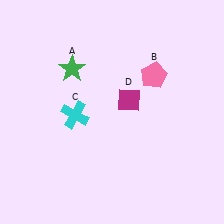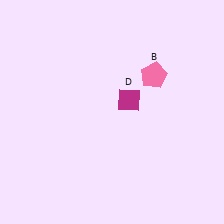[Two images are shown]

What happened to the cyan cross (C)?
The cyan cross (C) was removed in Image 2. It was in the bottom-left area of Image 1.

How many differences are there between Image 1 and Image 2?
There are 2 differences between the two images.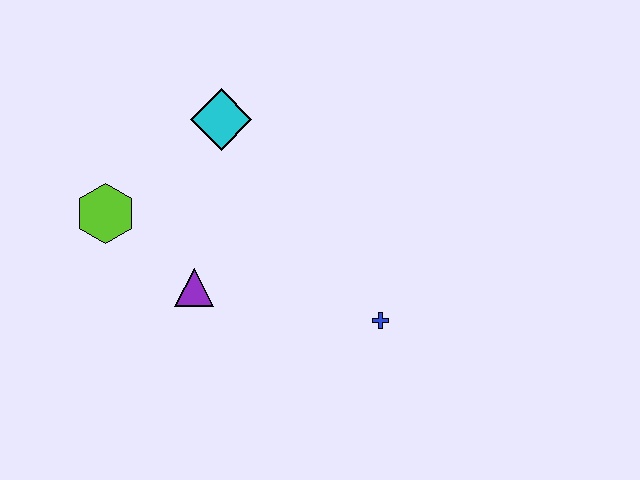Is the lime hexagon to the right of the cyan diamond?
No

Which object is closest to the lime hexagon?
The purple triangle is closest to the lime hexagon.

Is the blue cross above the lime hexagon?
No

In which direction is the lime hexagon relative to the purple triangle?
The lime hexagon is to the left of the purple triangle.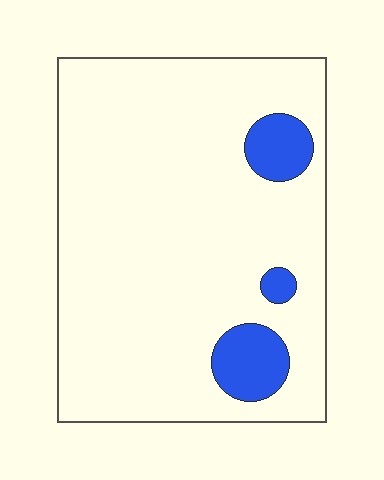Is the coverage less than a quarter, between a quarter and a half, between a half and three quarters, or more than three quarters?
Less than a quarter.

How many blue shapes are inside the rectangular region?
3.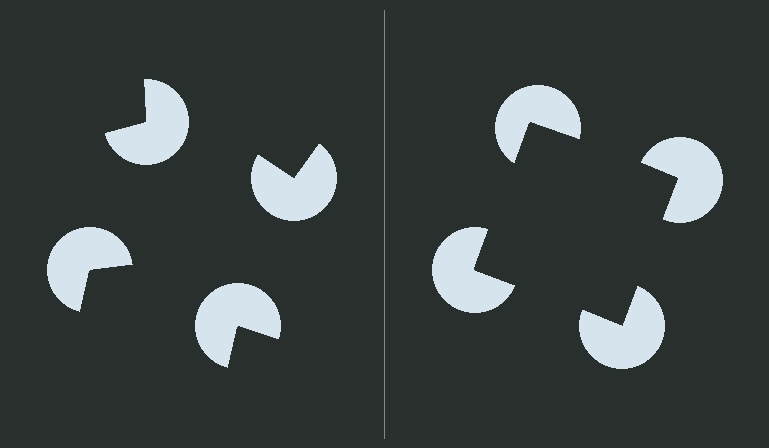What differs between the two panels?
The pac-man discs are positioned identically on both sides; only the wedge orientations differ. On the right they align to a square; on the left they are misaligned.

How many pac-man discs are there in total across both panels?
8 — 4 on each side.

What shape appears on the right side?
An illusory square.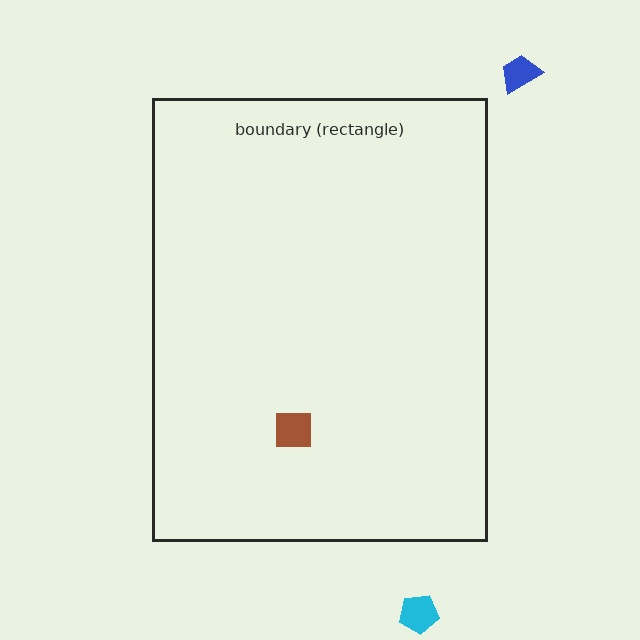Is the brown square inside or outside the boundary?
Inside.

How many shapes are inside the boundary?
1 inside, 2 outside.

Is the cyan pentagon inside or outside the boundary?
Outside.